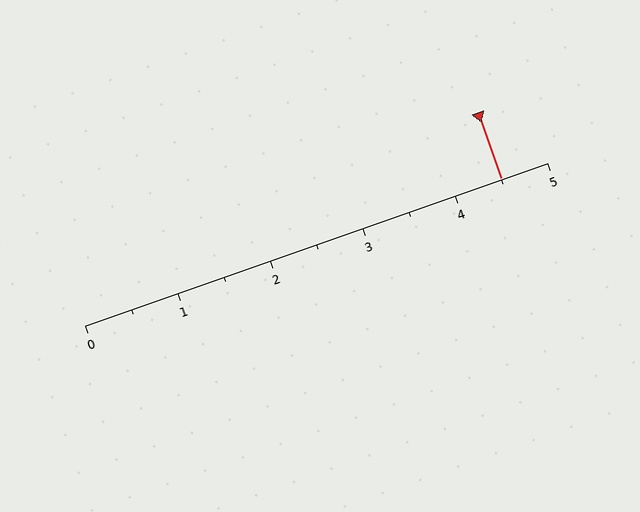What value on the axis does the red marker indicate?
The marker indicates approximately 4.5.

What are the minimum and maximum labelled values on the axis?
The axis runs from 0 to 5.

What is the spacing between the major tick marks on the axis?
The major ticks are spaced 1 apart.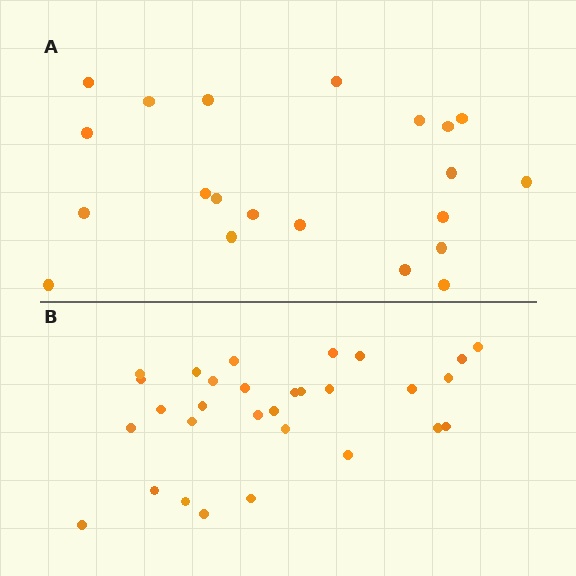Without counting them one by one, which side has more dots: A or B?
Region B (the bottom region) has more dots.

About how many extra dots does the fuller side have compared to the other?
Region B has roughly 8 or so more dots than region A.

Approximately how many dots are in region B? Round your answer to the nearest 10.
About 30 dots.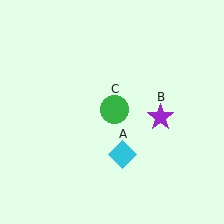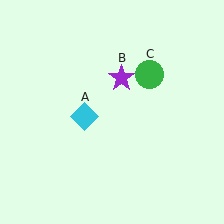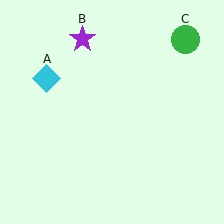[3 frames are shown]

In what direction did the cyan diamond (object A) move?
The cyan diamond (object A) moved up and to the left.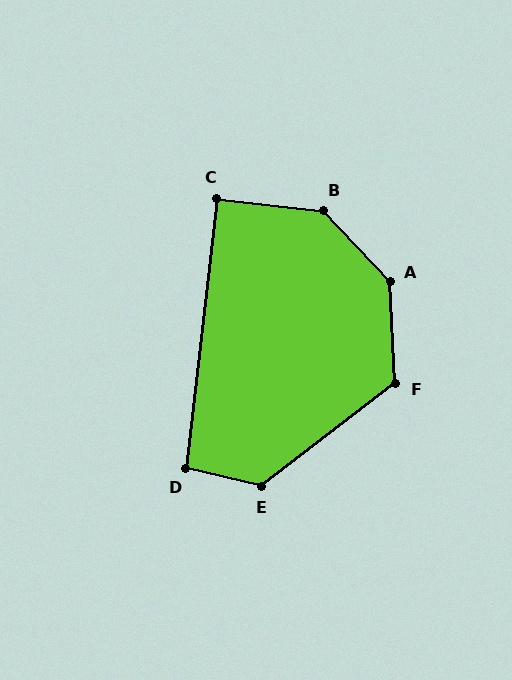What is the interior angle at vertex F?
Approximately 124 degrees (obtuse).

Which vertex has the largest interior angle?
A, at approximately 140 degrees.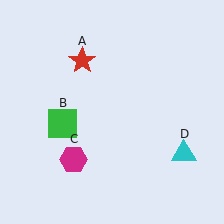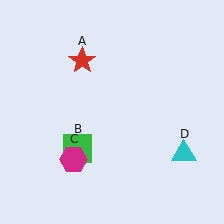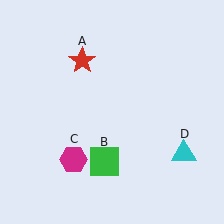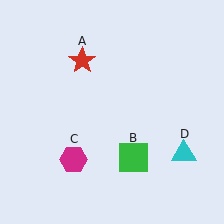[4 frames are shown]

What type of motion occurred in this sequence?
The green square (object B) rotated counterclockwise around the center of the scene.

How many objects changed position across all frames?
1 object changed position: green square (object B).